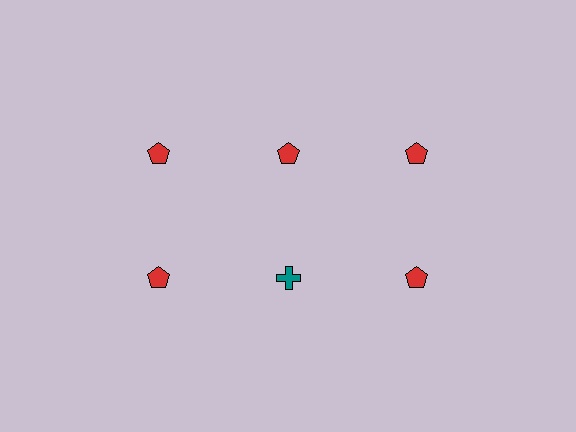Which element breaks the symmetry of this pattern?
The teal cross in the second row, second from left column breaks the symmetry. All other shapes are red pentagons.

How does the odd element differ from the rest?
It differs in both color (teal instead of red) and shape (cross instead of pentagon).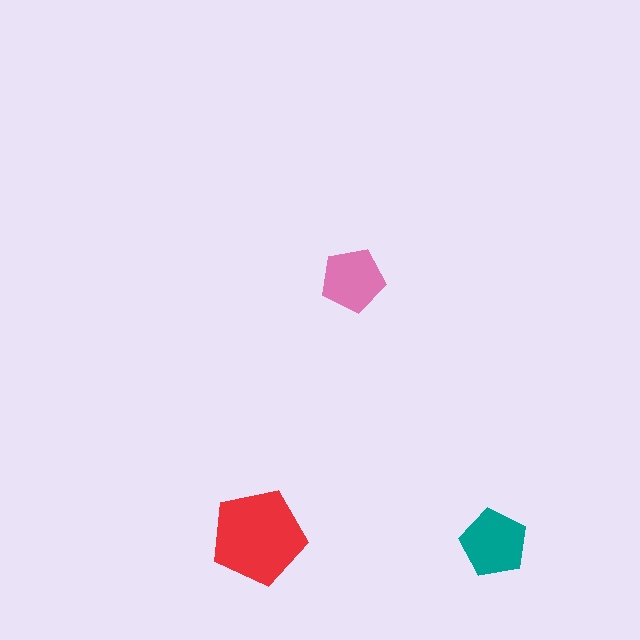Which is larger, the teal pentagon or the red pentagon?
The red one.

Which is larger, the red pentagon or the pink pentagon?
The red one.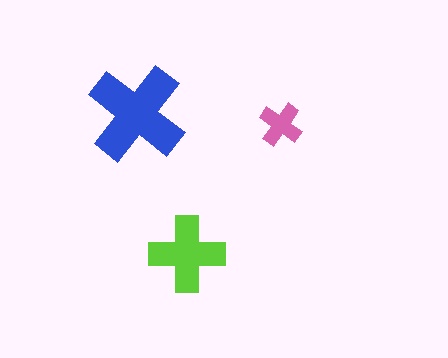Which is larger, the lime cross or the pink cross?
The lime one.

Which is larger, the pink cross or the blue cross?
The blue one.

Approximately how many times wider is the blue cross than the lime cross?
About 1.5 times wider.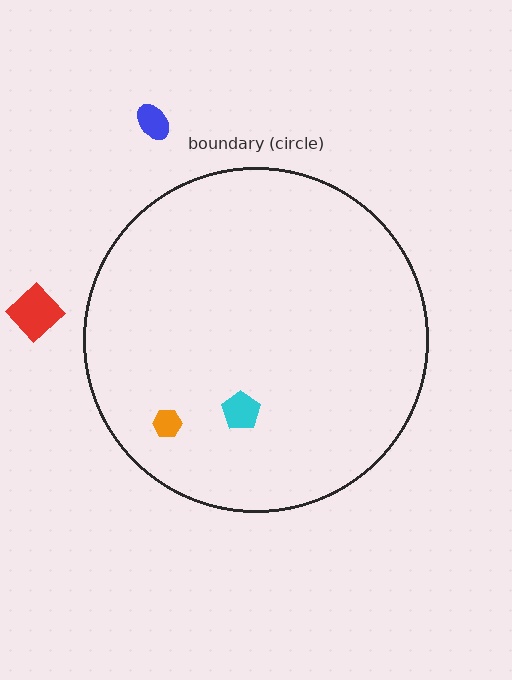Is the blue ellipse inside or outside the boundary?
Outside.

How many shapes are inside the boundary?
2 inside, 2 outside.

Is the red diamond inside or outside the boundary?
Outside.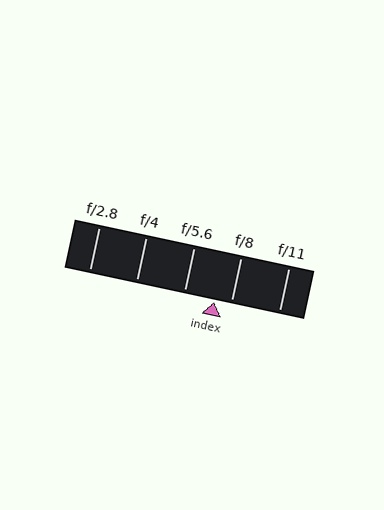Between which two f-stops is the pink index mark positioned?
The index mark is between f/5.6 and f/8.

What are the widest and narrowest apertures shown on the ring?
The widest aperture shown is f/2.8 and the narrowest is f/11.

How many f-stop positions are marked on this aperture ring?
There are 5 f-stop positions marked.